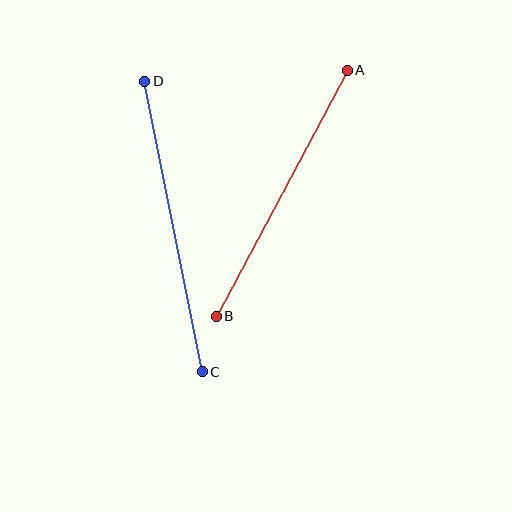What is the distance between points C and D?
The distance is approximately 296 pixels.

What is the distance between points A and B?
The distance is approximately 278 pixels.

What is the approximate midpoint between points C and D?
The midpoint is at approximately (174, 226) pixels.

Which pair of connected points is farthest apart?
Points C and D are farthest apart.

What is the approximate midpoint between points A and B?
The midpoint is at approximately (282, 193) pixels.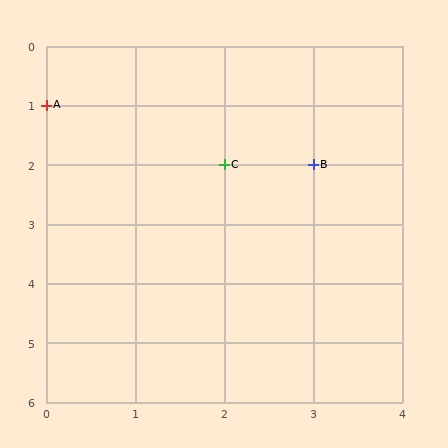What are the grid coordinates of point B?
Point B is at grid coordinates (3, 2).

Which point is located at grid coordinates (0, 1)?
Point A is at (0, 1).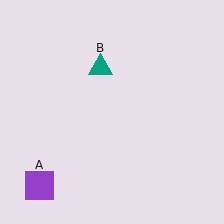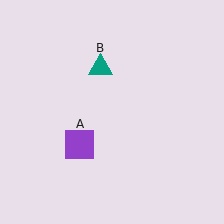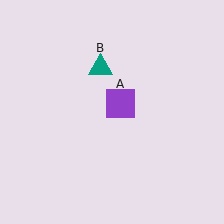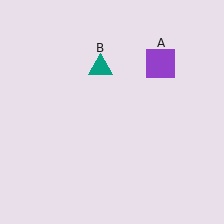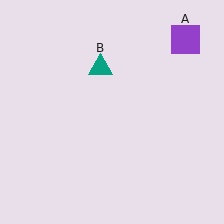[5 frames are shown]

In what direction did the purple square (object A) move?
The purple square (object A) moved up and to the right.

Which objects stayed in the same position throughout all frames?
Teal triangle (object B) remained stationary.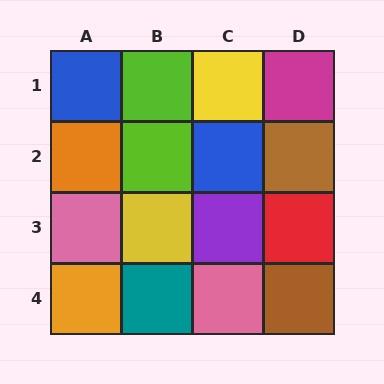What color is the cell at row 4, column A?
Orange.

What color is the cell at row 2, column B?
Lime.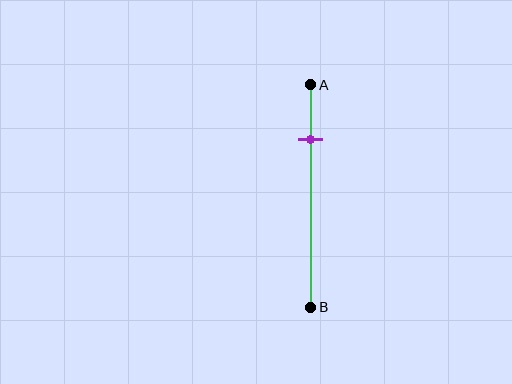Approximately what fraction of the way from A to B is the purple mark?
The purple mark is approximately 25% of the way from A to B.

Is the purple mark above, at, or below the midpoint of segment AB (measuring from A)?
The purple mark is above the midpoint of segment AB.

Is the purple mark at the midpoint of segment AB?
No, the mark is at about 25% from A, not at the 50% midpoint.